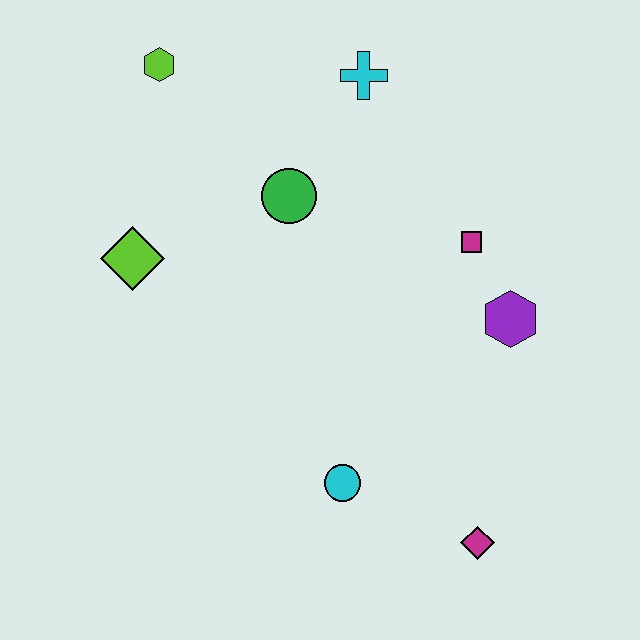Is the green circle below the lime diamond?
No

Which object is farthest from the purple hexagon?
The lime hexagon is farthest from the purple hexagon.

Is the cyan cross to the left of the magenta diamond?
Yes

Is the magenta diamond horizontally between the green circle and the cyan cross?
No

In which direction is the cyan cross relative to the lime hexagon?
The cyan cross is to the right of the lime hexagon.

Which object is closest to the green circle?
The cyan cross is closest to the green circle.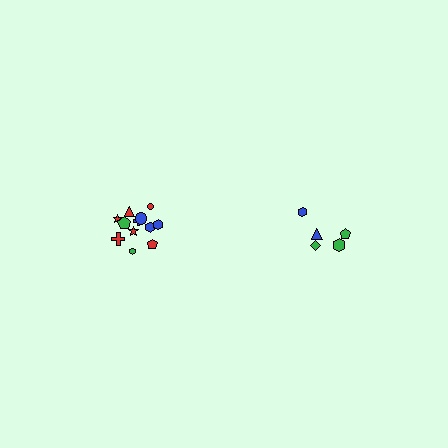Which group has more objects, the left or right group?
The left group.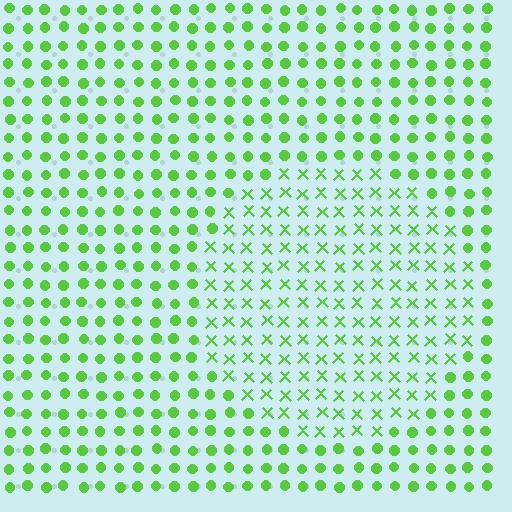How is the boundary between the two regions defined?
The boundary is defined by a change in element shape: X marks inside vs. circles outside. All elements share the same color and spacing.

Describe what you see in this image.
The image is filled with small lime elements arranged in a uniform grid. A circle-shaped region contains X marks, while the surrounding area contains circles. The boundary is defined purely by the change in element shape.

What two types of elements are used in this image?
The image uses X marks inside the circle region and circles outside it.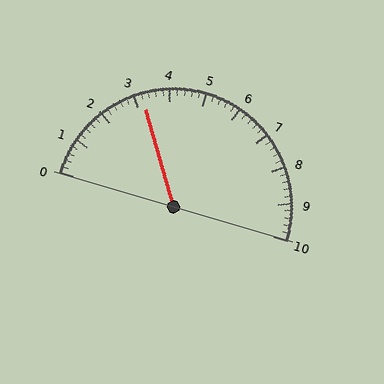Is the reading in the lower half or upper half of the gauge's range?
The reading is in the lower half of the range (0 to 10).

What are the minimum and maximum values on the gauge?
The gauge ranges from 0 to 10.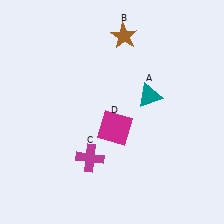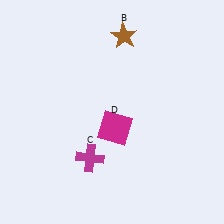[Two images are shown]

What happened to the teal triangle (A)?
The teal triangle (A) was removed in Image 2. It was in the top-right area of Image 1.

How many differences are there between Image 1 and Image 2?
There is 1 difference between the two images.